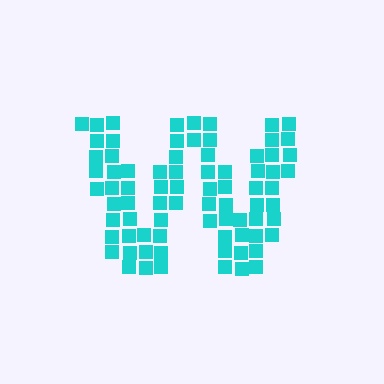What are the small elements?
The small elements are squares.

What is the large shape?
The large shape is the letter W.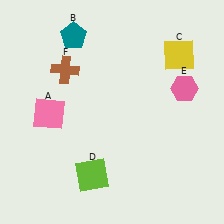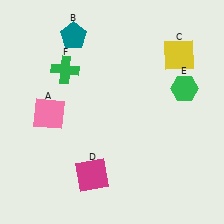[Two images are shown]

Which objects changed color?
D changed from lime to magenta. E changed from pink to green. F changed from brown to green.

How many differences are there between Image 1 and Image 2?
There are 3 differences between the two images.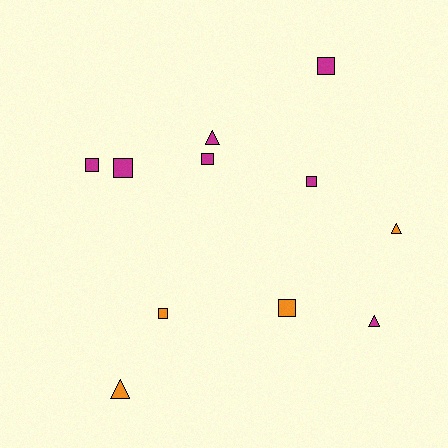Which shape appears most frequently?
Square, with 7 objects.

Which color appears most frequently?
Magenta, with 7 objects.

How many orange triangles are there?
There are 2 orange triangles.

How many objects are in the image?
There are 11 objects.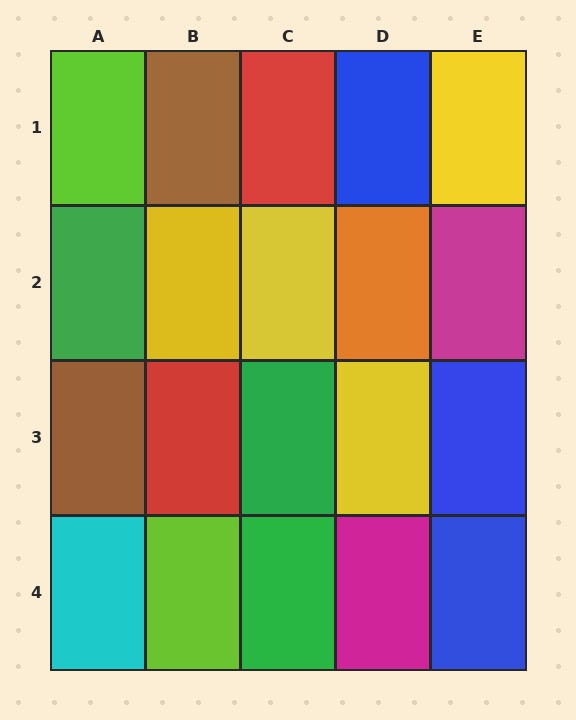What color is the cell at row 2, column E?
Magenta.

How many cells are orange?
1 cell is orange.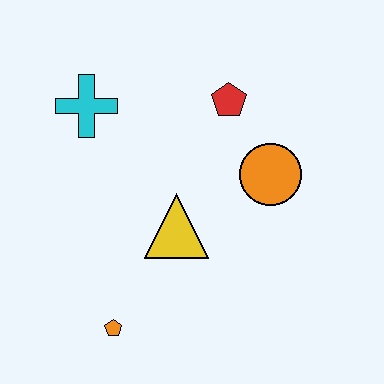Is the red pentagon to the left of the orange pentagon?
No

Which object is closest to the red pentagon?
The orange circle is closest to the red pentagon.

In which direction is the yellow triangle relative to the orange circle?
The yellow triangle is to the left of the orange circle.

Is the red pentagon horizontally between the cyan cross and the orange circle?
Yes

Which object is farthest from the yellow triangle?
The cyan cross is farthest from the yellow triangle.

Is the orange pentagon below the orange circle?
Yes